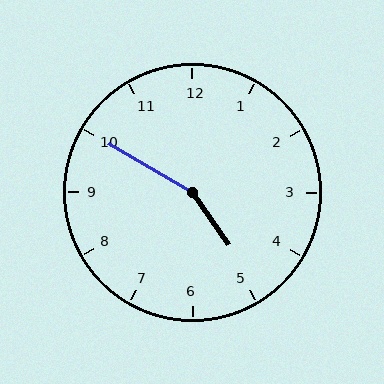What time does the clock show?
4:50.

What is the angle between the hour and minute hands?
Approximately 155 degrees.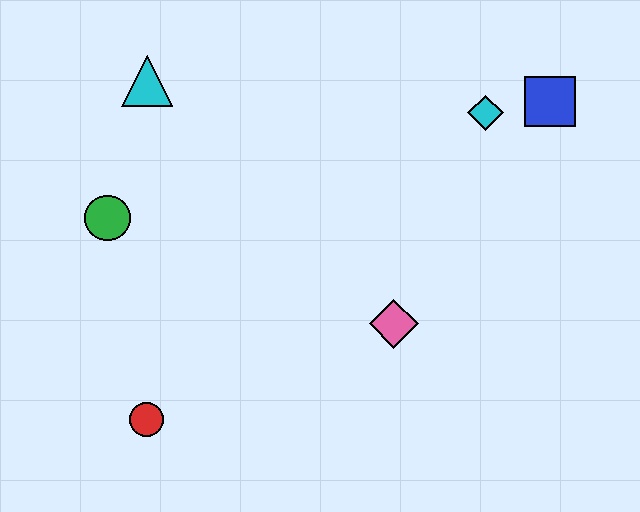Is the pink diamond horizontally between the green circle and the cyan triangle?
No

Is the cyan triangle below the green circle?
No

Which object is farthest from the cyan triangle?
The blue square is farthest from the cyan triangle.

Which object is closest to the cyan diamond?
The blue square is closest to the cyan diamond.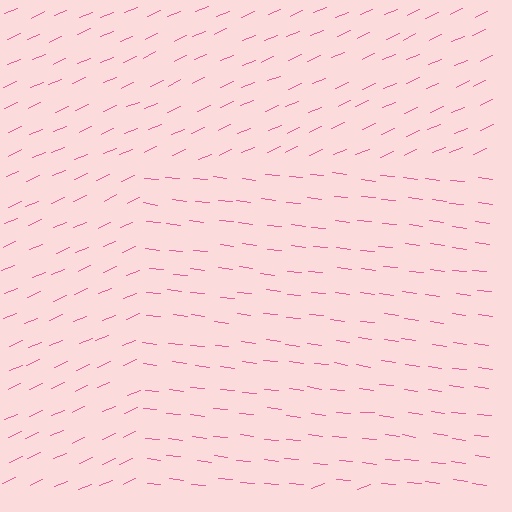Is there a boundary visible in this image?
Yes, there is a texture boundary formed by a change in line orientation.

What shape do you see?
I see a rectangle.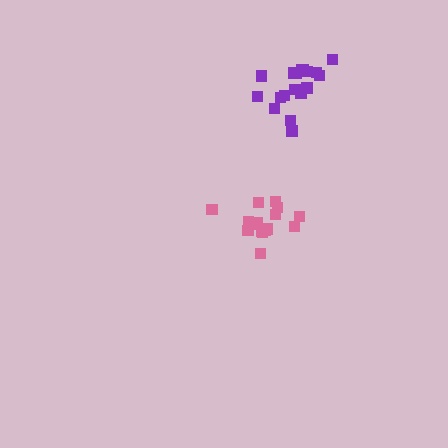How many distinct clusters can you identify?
There are 2 distinct clusters.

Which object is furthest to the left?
The pink cluster is leftmost.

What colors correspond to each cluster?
The clusters are colored: pink, purple.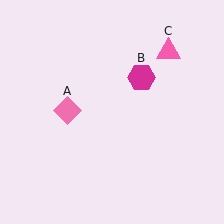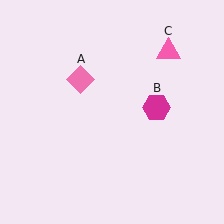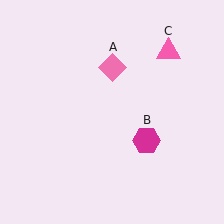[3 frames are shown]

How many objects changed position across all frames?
2 objects changed position: pink diamond (object A), magenta hexagon (object B).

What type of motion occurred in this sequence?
The pink diamond (object A), magenta hexagon (object B) rotated clockwise around the center of the scene.